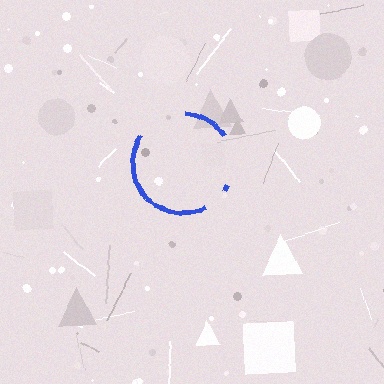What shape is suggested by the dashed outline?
The dashed outline suggests a circle.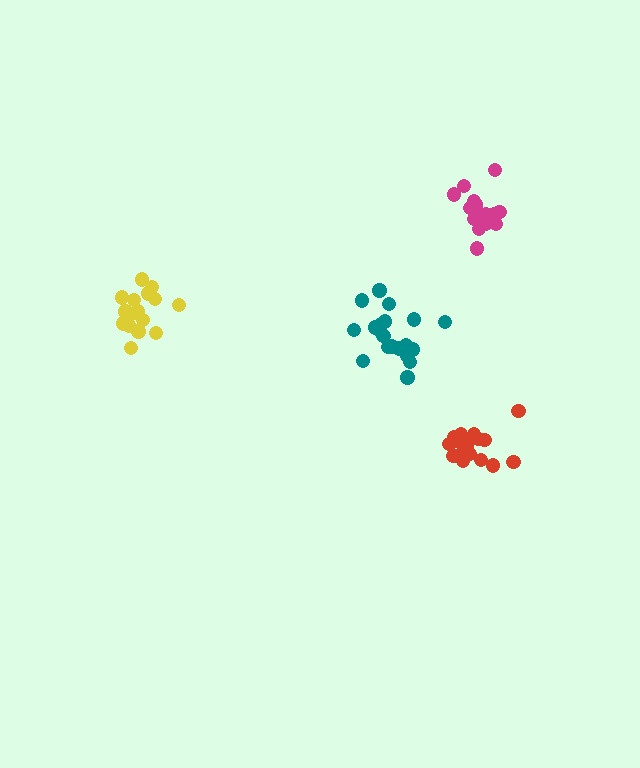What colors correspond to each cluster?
The clusters are colored: red, teal, magenta, yellow.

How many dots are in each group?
Group 1: 18 dots, Group 2: 20 dots, Group 3: 19 dots, Group 4: 16 dots (73 total).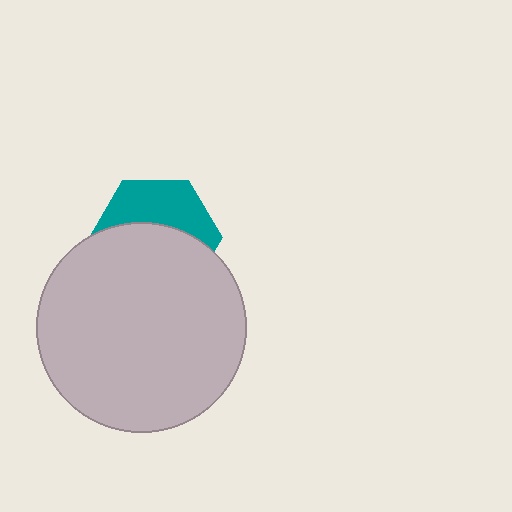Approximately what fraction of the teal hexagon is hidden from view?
Roughly 58% of the teal hexagon is hidden behind the light gray circle.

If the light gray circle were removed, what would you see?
You would see the complete teal hexagon.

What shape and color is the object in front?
The object in front is a light gray circle.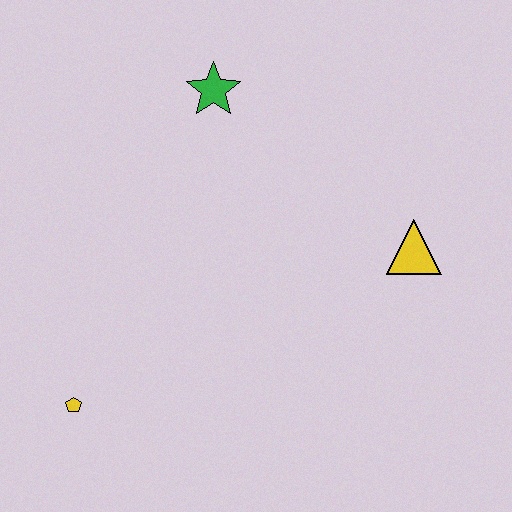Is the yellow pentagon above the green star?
No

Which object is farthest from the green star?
The yellow pentagon is farthest from the green star.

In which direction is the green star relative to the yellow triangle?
The green star is to the left of the yellow triangle.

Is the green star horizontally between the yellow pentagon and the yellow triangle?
Yes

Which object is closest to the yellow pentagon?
The green star is closest to the yellow pentagon.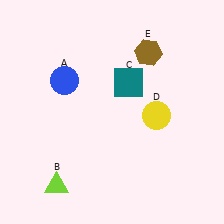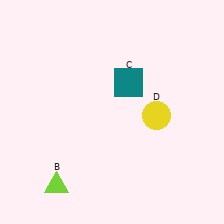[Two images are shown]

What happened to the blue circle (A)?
The blue circle (A) was removed in Image 2. It was in the top-left area of Image 1.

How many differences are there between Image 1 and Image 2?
There are 2 differences between the two images.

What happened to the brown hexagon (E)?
The brown hexagon (E) was removed in Image 2. It was in the top-right area of Image 1.